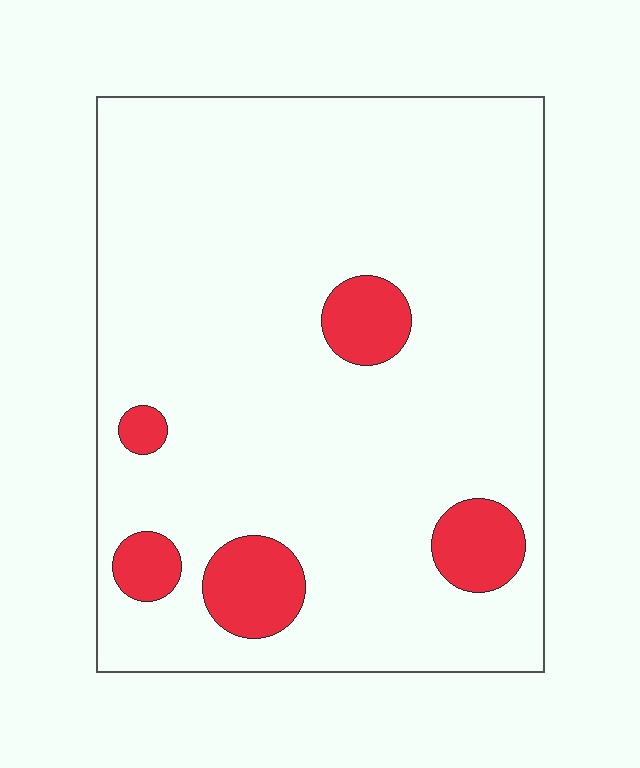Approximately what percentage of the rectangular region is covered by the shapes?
Approximately 10%.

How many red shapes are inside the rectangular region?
5.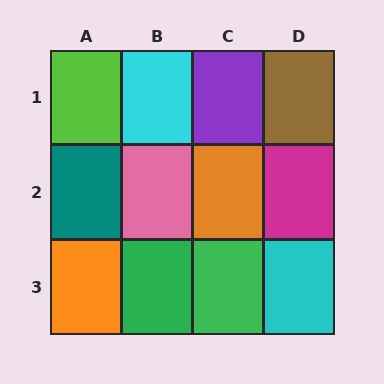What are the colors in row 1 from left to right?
Lime, cyan, purple, brown.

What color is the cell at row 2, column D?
Magenta.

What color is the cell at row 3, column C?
Green.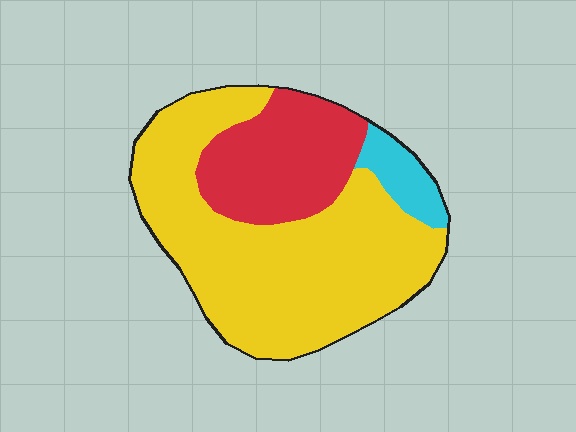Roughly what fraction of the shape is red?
Red covers about 25% of the shape.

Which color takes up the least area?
Cyan, at roughly 5%.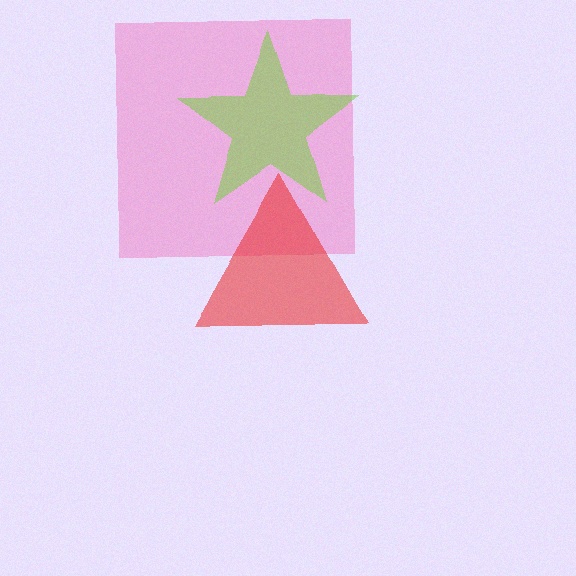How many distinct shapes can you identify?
There are 3 distinct shapes: a pink square, a red triangle, a lime star.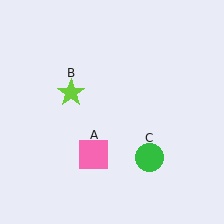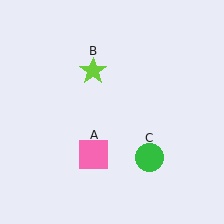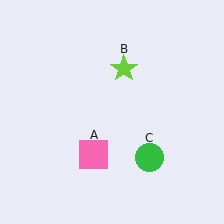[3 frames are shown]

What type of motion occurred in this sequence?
The lime star (object B) rotated clockwise around the center of the scene.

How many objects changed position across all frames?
1 object changed position: lime star (object B).